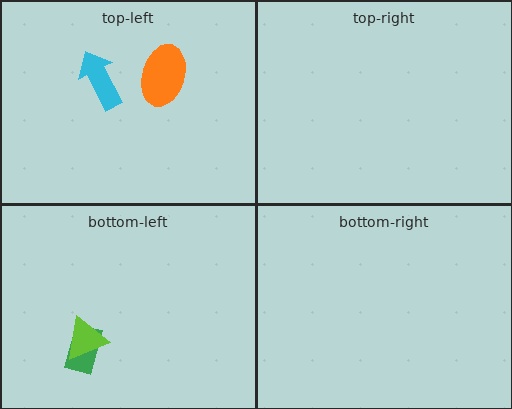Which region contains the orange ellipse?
The top-left region.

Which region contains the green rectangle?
The bottom-left region.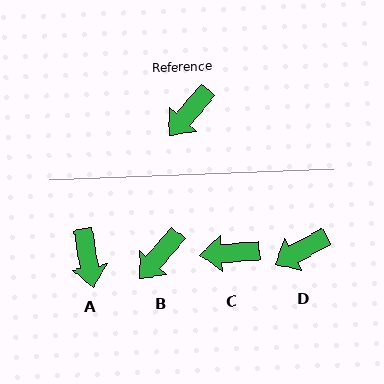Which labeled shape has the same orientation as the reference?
B.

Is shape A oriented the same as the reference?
No, it is off by about 51 degrees.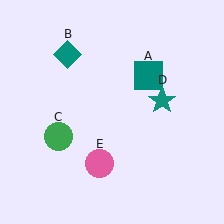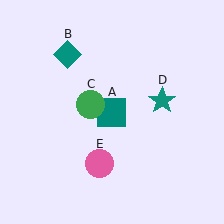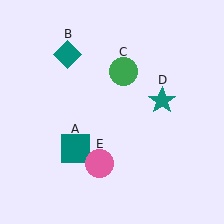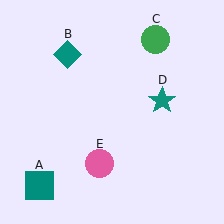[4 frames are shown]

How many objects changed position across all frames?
2 objects changed position: teal square (object A), green circle (object C).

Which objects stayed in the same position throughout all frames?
Teal diamond (object B) and teal star (object D) and pink circle (object E) remained stationary.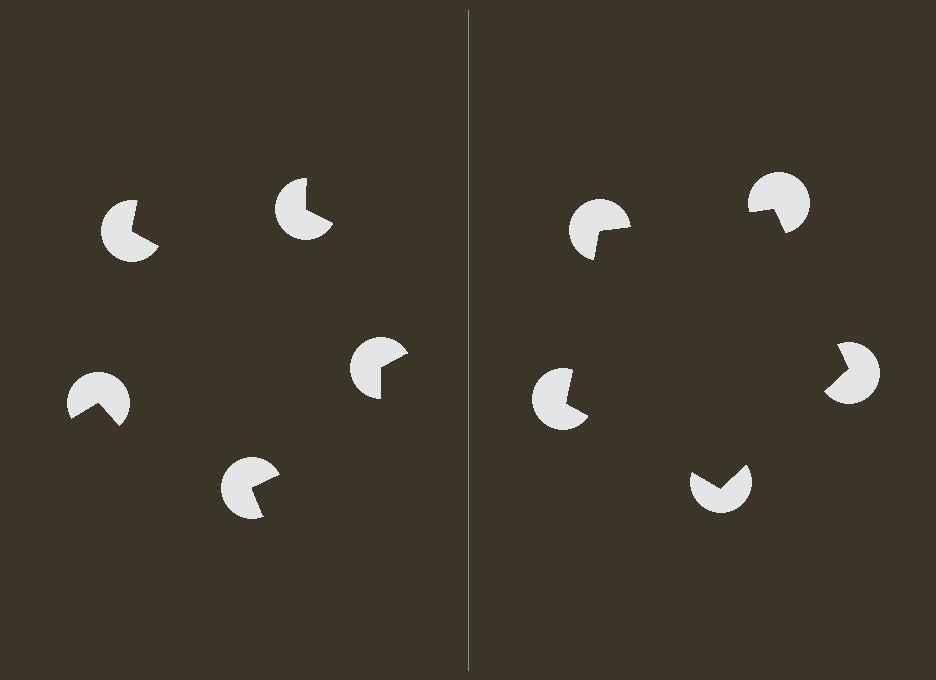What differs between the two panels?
The pac-man discs are positioned identically on both sides; only the wedge orientations differ. On the right they align to a pentagon; on the left they are misaligned.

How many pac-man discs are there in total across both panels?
10 — 5 on each side.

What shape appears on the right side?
An illusory pentagon.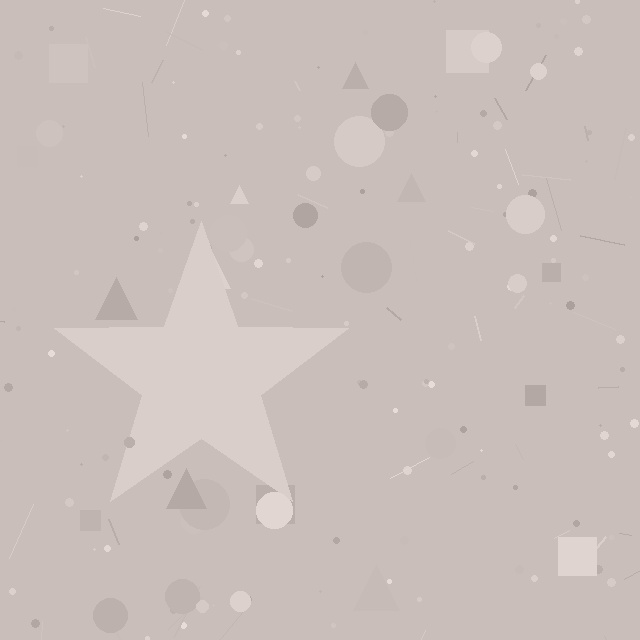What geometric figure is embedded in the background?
A star is embedded in the background.